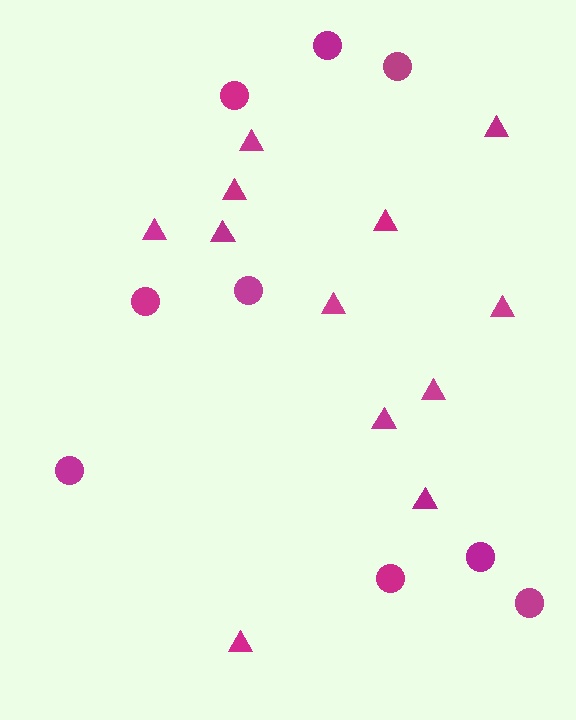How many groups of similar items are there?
There are 2 groups: one group of circles (9) and one group of triangles (12).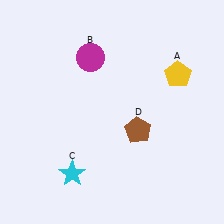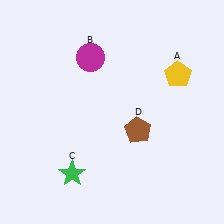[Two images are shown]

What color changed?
The star (C) changed from cyan in Image 1 to green in Image 2.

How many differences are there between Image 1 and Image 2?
There is 1 difference between the two images.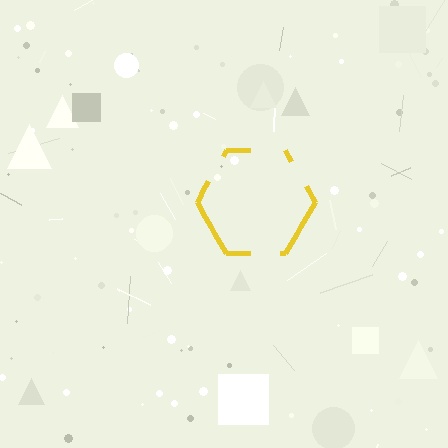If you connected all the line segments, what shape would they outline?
They would outline a hexagon.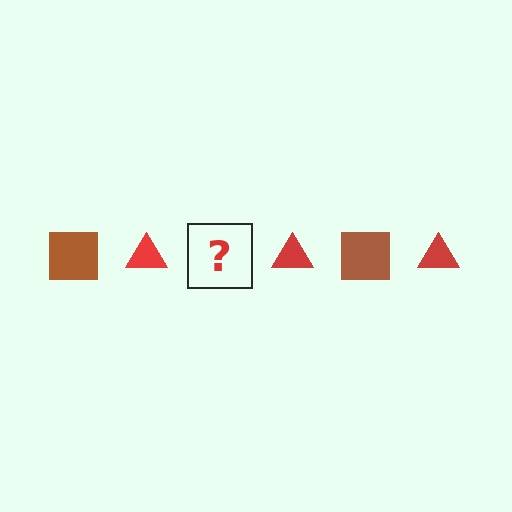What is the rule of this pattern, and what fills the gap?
The rule is that the pattern alternates between brown square and red triangle. The gap should be filled with a brown square.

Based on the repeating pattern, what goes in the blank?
The blank should be a brown square.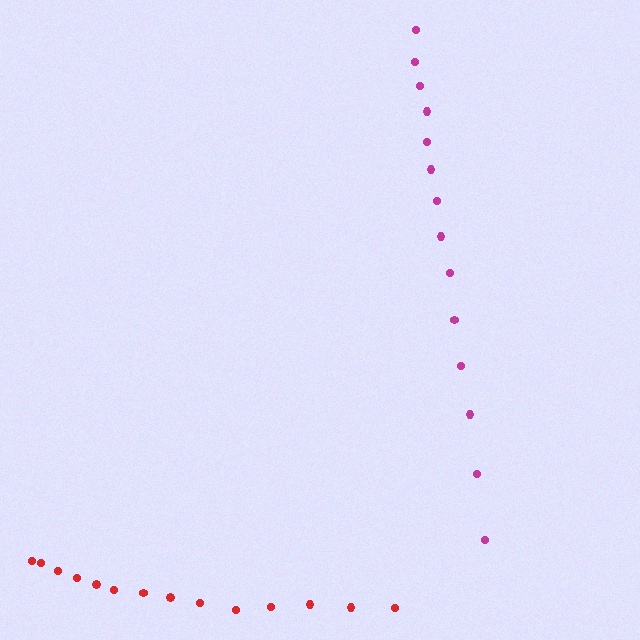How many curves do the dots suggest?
There are 2 distinct paths.